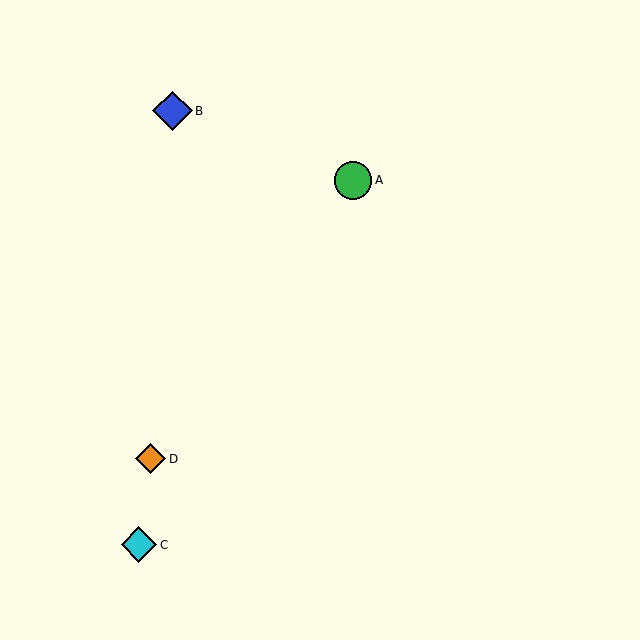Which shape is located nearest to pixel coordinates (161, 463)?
The orange diamond (labeled D) at (151, 459) is nearest to that location.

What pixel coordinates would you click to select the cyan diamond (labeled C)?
Click at (139, 545) to select the cyan diamond C.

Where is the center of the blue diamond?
The center of the blue diamond is at (172, 111).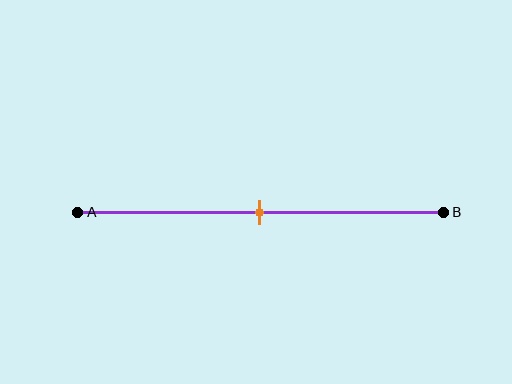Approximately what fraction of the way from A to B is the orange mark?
The orange mark is approximately 50% of the way from A to B.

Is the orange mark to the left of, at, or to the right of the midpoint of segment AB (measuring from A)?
The orange mark is approximately at the midpoint of segment AB.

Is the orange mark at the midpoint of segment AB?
Yes, the mark is approximately at the midpoint.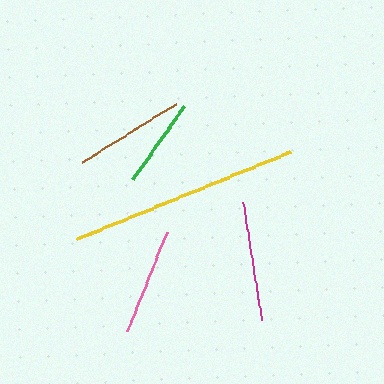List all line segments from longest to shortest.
From longest to shortest: yellow, magenta, brown, pink, green.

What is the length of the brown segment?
The brown segment is approximately 110 pixels long.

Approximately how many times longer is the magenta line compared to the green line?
The magenta line is approximately 1.3 times the length of the green line.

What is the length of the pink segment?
The pink segment is approximately 107 pixels long.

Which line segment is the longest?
The yellow line is the longest at approximately 230 pixels.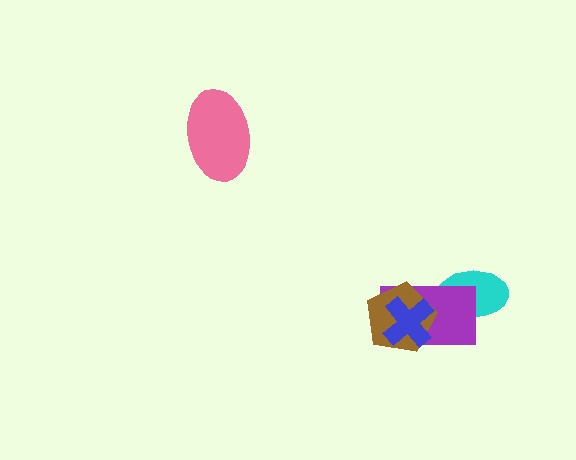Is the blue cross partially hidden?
No, no other shape covers it.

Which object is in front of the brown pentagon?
The blue cross is in front of the brown pentagon.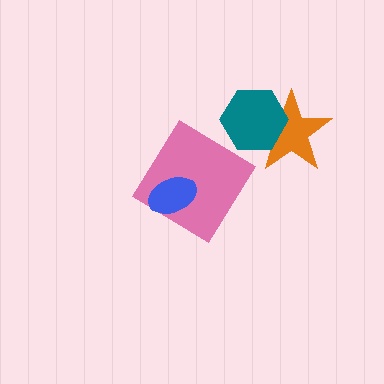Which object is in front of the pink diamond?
The blue ellipse is in front of the pink diamond.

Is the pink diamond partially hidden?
Yes, it is partially covered by another shape.